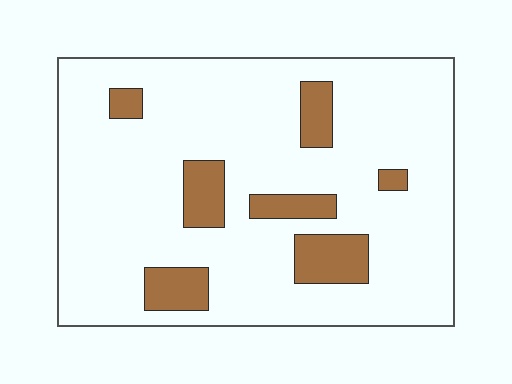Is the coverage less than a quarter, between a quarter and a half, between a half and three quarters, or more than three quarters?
Less than a quarter.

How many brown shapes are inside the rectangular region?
7.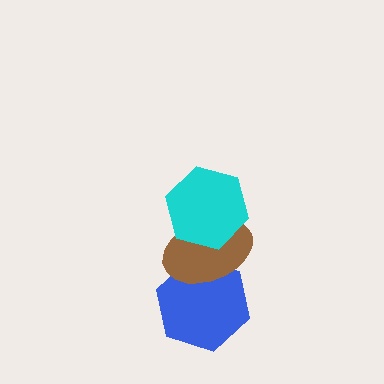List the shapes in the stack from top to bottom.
From top to bottom: the cyan hexagon, the brown ellipse, the blue hexagon.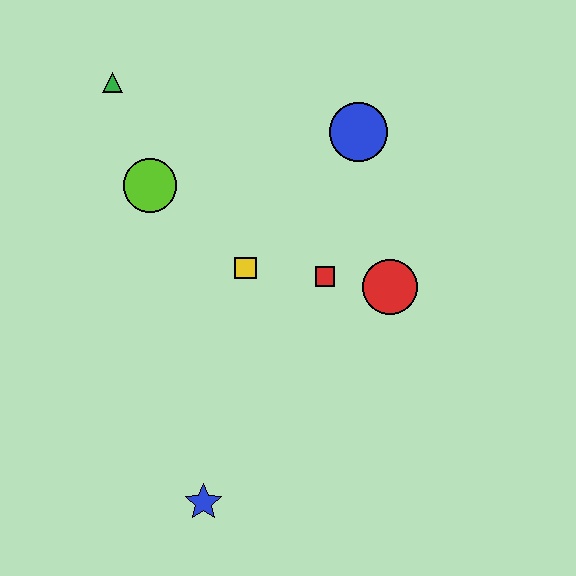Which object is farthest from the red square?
The green triangle is farthest from the red square.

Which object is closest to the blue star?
The yellow square is closest to the blue star.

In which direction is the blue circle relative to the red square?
The blue circle is above the red square.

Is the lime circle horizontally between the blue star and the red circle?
No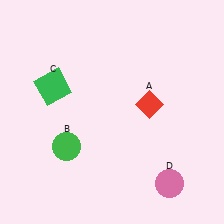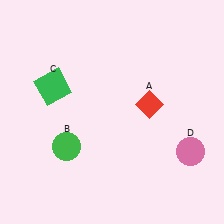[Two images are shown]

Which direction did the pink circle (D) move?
The pink circle (D) moved up.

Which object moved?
The pink circle (D) moved up.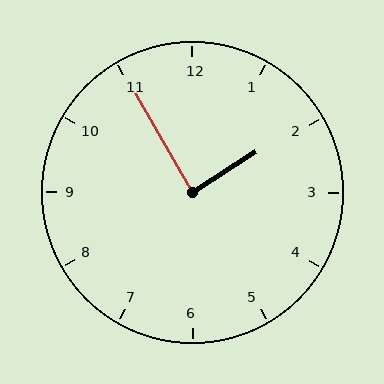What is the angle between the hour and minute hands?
Approximately 88 degrees.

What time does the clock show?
1:55.